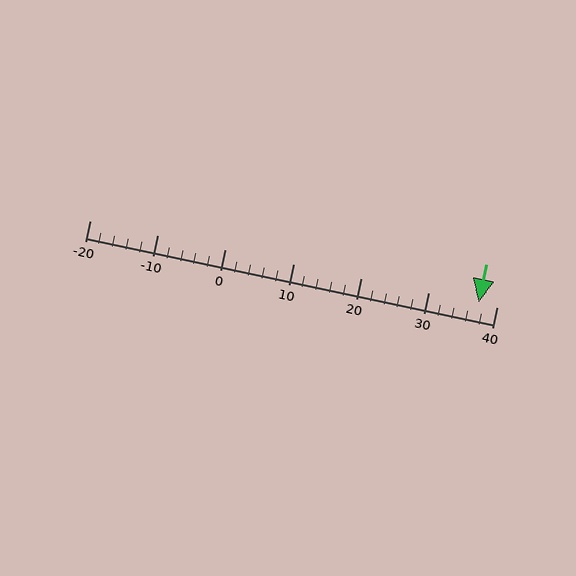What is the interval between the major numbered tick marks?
The major tick marks are spaced 10 units apart.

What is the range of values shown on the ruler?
The ruler shows values from -20 to 40.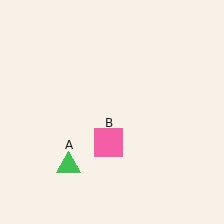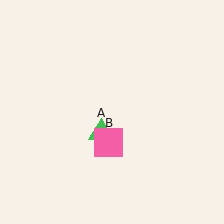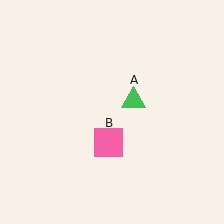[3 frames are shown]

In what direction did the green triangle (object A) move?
The green triangle (object A) moved up and to the right.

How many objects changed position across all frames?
1 object changed position: green triangle (object A).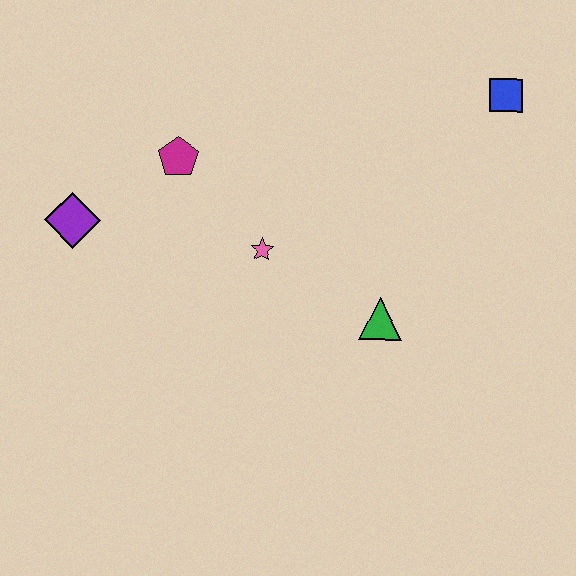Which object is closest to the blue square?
The green triangle is closest to the blue square.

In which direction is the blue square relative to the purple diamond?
The blue square is to the right of the purple diamond.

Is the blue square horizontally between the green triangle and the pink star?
No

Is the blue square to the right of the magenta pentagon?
Yes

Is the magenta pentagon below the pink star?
No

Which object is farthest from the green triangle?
The purple diamond is farthest from the green triangle.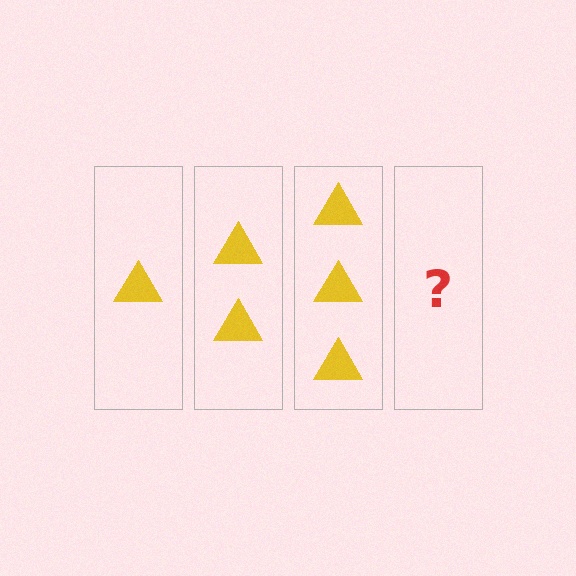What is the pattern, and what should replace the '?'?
The pattern is that each step adds one more triangle. The '?' should be 4 triangles.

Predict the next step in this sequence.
The next step is 4 triangles.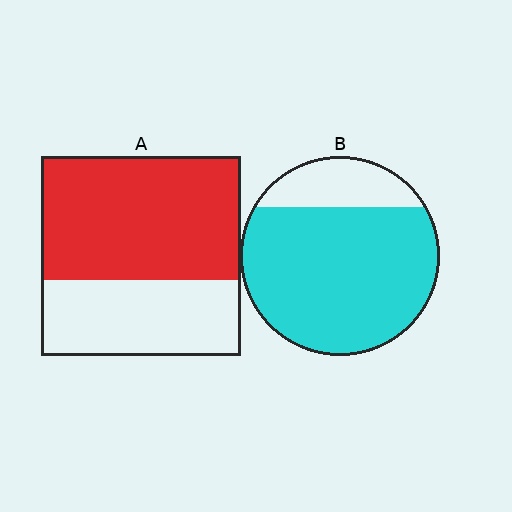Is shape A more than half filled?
Yes.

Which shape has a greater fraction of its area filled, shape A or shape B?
Shape B.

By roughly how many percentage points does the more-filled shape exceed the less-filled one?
By roughly 20 percentage points (B over A).